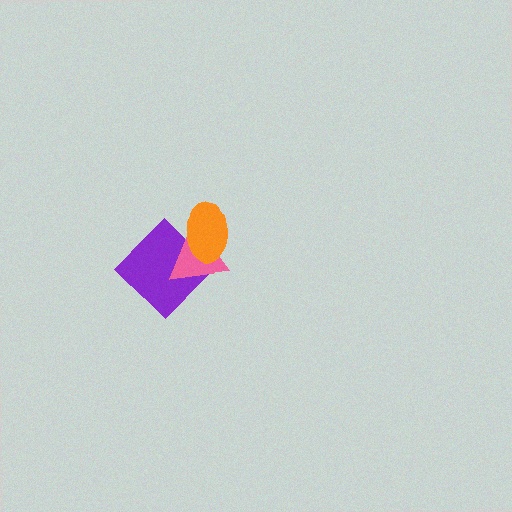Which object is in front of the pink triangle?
The orange ellipse is in front of the pink triangle.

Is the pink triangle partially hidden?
Yes, it is partially covered by another shape.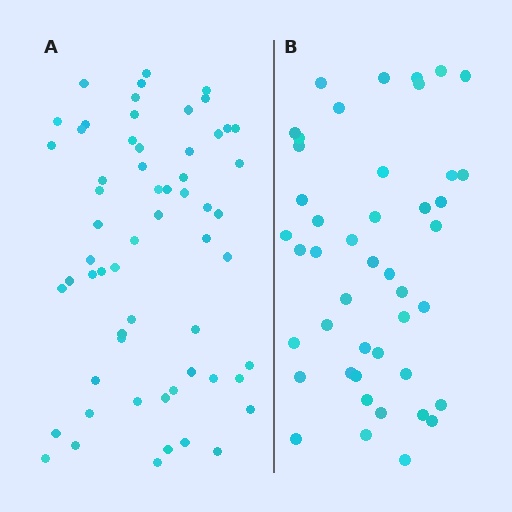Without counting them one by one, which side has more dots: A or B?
Region A (the left region) has more dots.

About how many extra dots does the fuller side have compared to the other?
Region A has approximately 15 more dots than region B.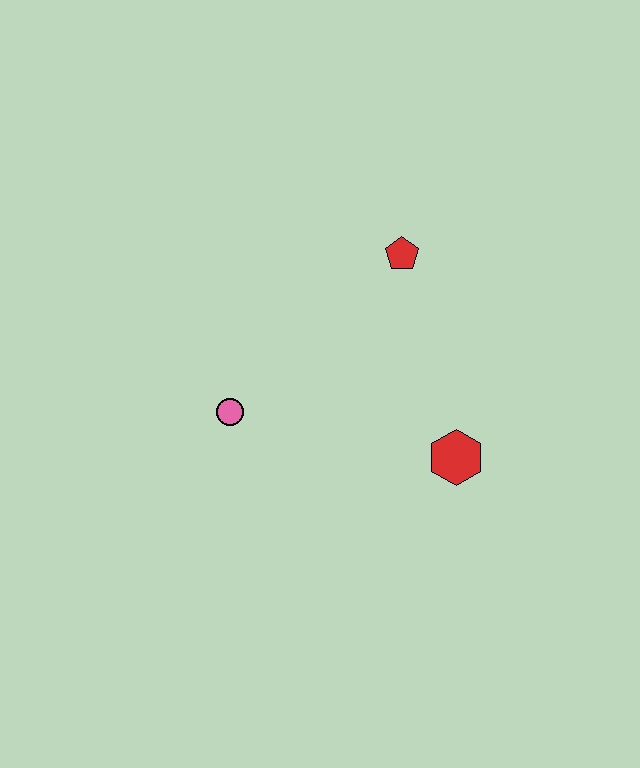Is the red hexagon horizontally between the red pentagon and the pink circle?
No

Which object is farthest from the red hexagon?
The pink circle is farthest from the red hexagon.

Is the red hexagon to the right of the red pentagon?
Yes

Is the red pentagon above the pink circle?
Yes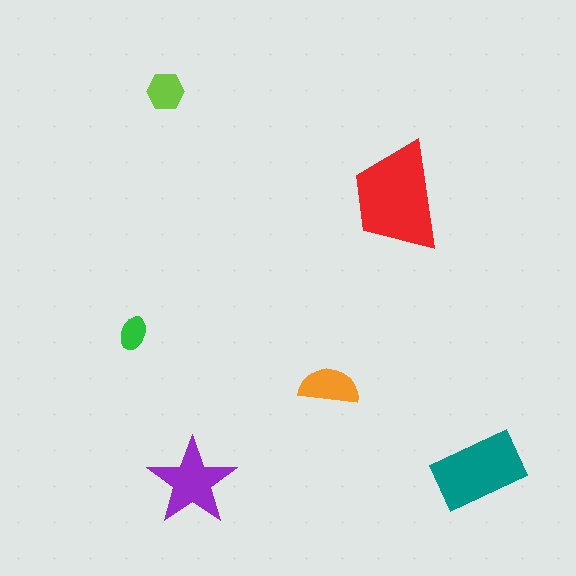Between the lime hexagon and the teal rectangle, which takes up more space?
The teal rectangle.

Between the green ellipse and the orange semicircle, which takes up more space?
The orange semicircle.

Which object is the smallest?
The green ellipse.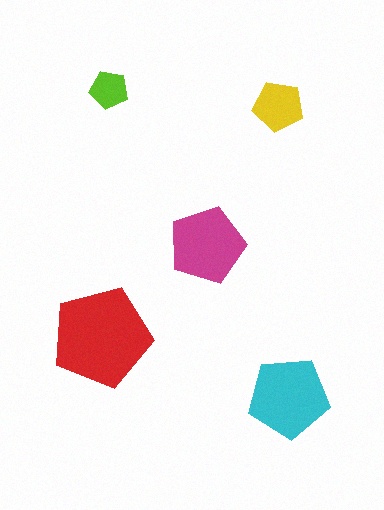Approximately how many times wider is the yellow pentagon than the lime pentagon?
About 1.5 times wider.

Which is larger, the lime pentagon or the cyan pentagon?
The cyan one.